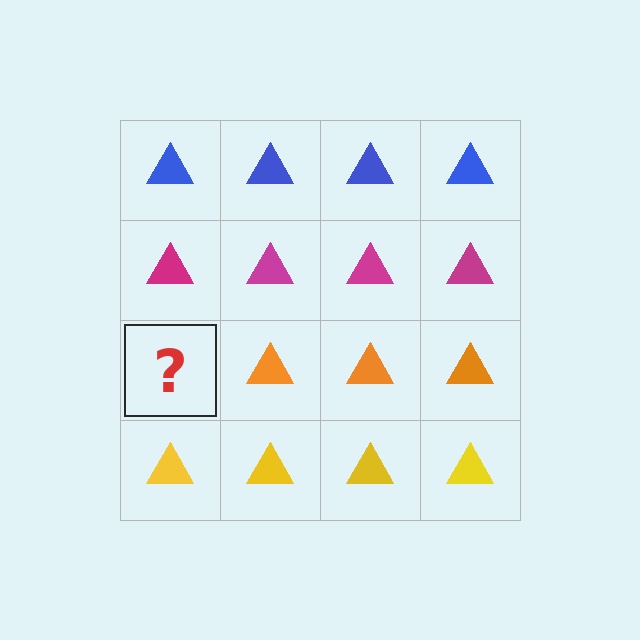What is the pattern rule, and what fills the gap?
The rule is that each row has a consistent color. The gap should be filled with an orange triangle.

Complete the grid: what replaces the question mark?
The question mark should be replaced with an orange triangle.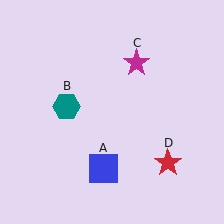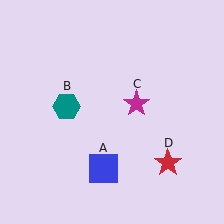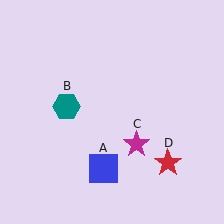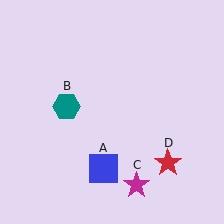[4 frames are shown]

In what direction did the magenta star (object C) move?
The magenta star (object C) moved down.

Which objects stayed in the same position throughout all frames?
Blue square (object A) and teal hexagon (object B) and red star (object D) remained stationary.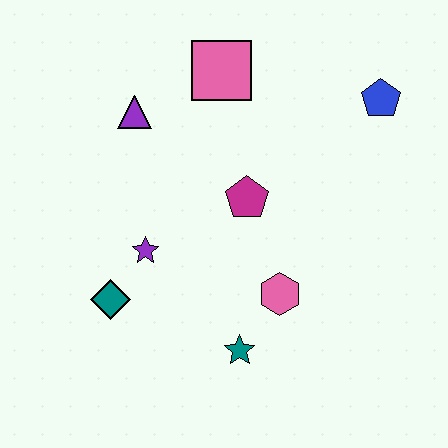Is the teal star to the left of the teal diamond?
No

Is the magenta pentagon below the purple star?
No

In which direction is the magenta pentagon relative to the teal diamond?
The magenta pentagon is to the right of the teal diamond.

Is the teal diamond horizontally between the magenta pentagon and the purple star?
No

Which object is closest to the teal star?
The pink hexagon is closest to the teal star.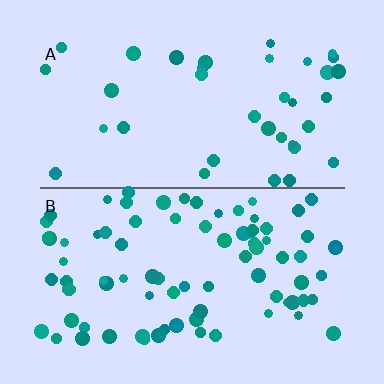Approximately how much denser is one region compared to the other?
Approximately 2.3× — region B over region A.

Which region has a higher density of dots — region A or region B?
B (the bottom).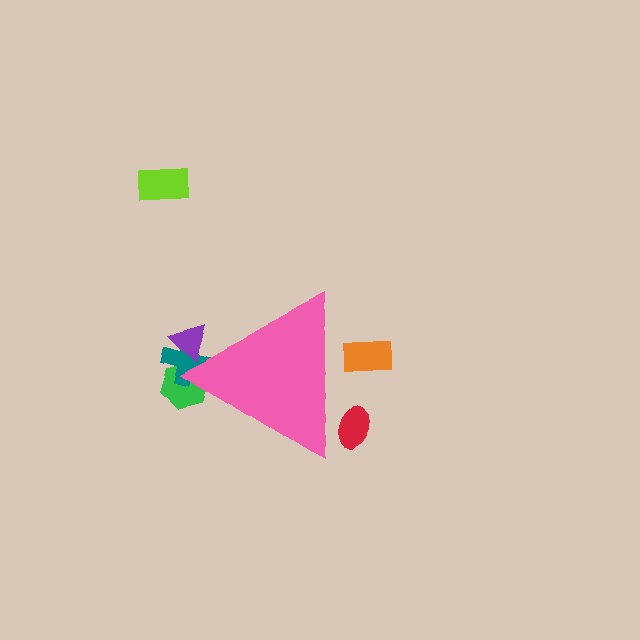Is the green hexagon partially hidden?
Yes, the green hexagon is partially hidden behind the pink triangle.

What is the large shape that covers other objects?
A pink triangle.